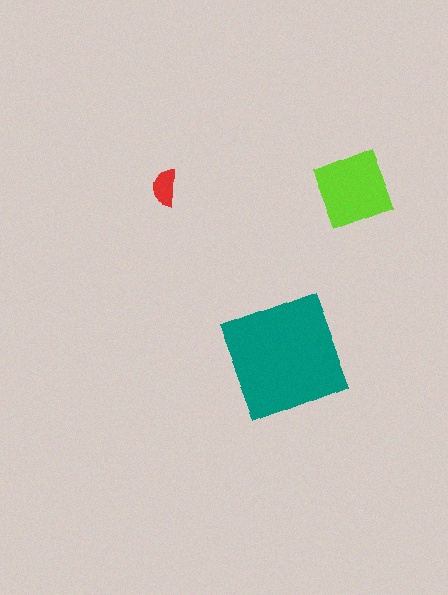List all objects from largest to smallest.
The teal square, the lime diamond, the red semicircle.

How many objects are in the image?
There are 3 objects in the image.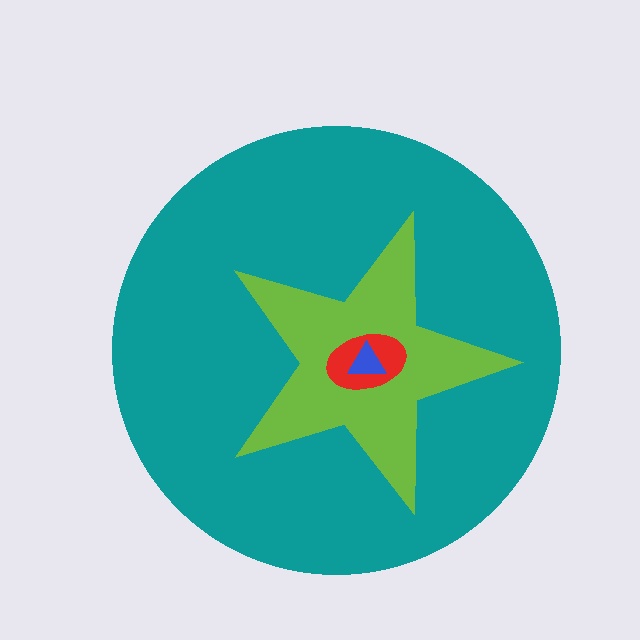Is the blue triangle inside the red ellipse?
Yes.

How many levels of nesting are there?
4.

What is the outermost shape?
The teal circle.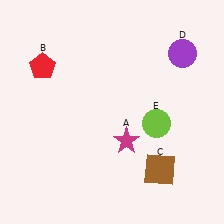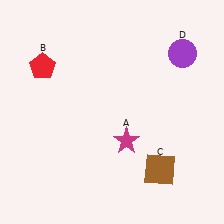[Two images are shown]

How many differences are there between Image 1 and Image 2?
There is 1 difference between the two images.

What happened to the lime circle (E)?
The lime circle (E) was removed in Image 2. It was in the bottom-right area of Image 1.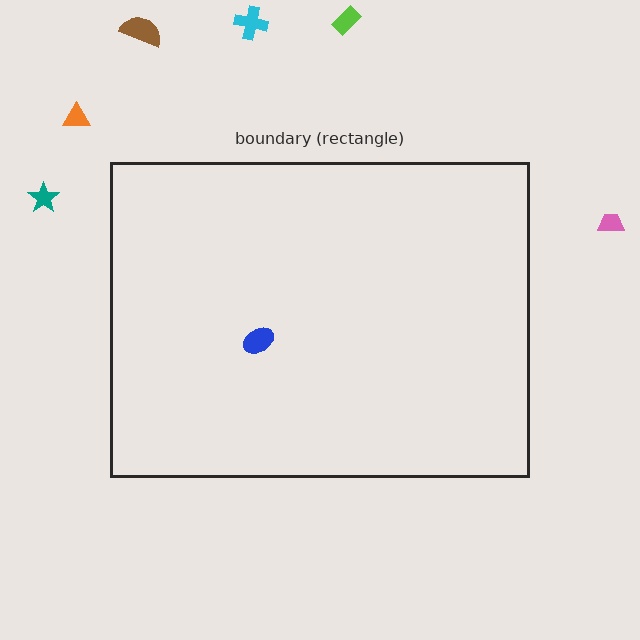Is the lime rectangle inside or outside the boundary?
Outside.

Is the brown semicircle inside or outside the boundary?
Outside.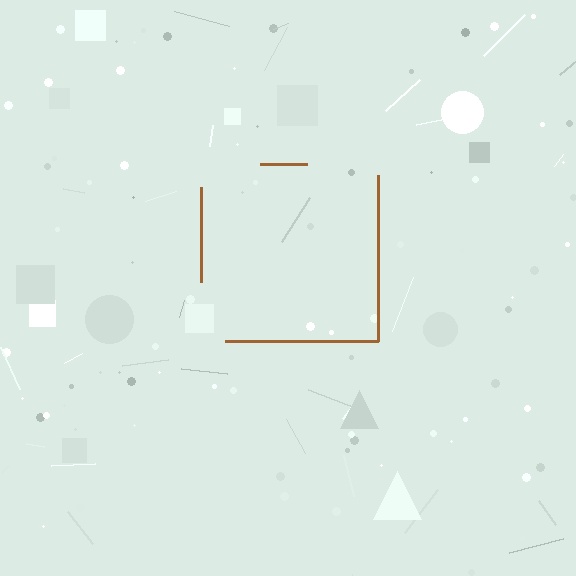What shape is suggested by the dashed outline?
The dashed outline suggests a square.